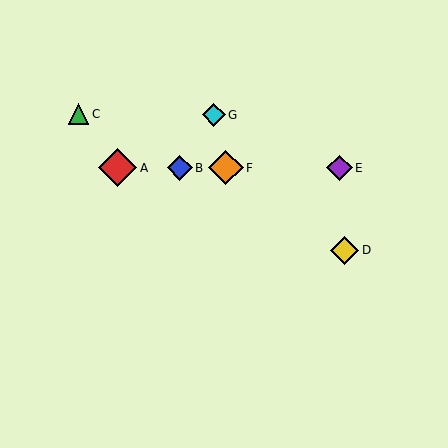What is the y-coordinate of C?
Object C is at y≈114.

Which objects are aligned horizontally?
Objects A, B, E, F are aligned horizontally.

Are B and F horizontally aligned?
Yes, both are at y≈168.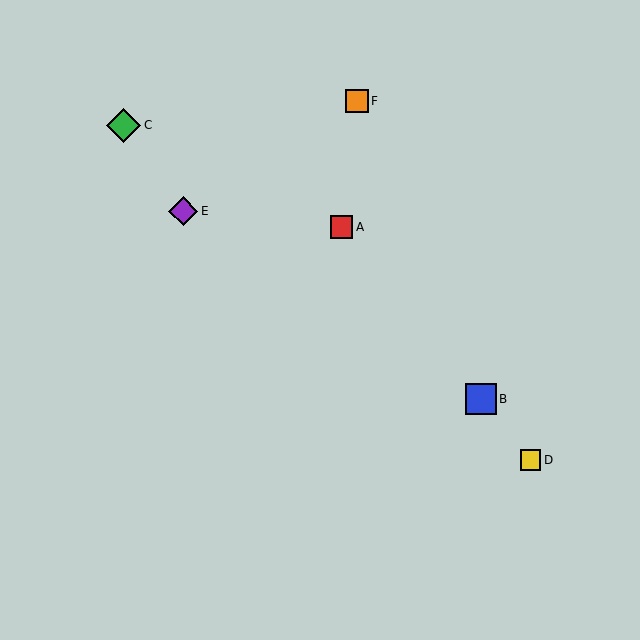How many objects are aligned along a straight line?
3 objects (A, B, D) are aligned along a straight line.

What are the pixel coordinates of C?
Object C is at (124, 125).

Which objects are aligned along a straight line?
Objects A, B, D are aligned along a straight line.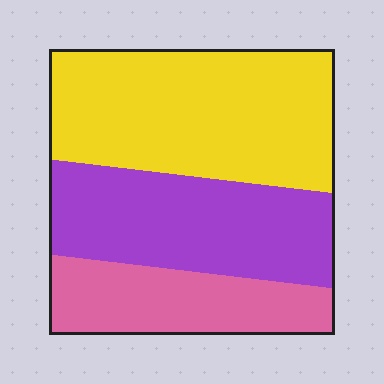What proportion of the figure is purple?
Purple takes up about one third (1/3) of the figure.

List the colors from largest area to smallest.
From largest to smallest: yellow, purple, pink.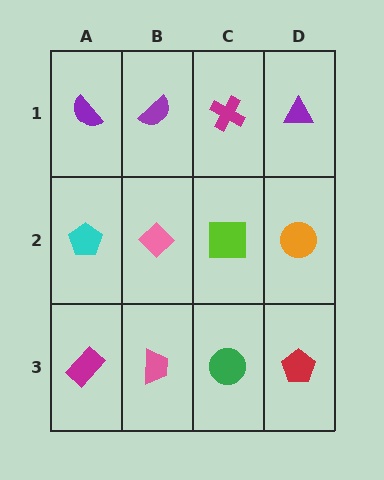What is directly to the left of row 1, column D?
A magenta cross.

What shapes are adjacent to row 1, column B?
A pink diamond (row 2, column B), a purple semicircle (row 1, column A), a magenta cross (row 1, column C).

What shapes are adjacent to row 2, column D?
A purple triangle (row 1, column D), a red pentagon (row 3, column D), a lime square (row 2, column C).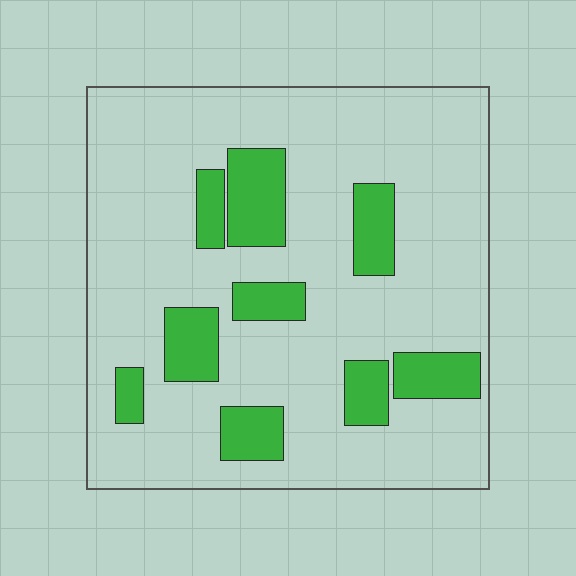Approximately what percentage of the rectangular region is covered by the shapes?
Approximately 20%.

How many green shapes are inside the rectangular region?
9.